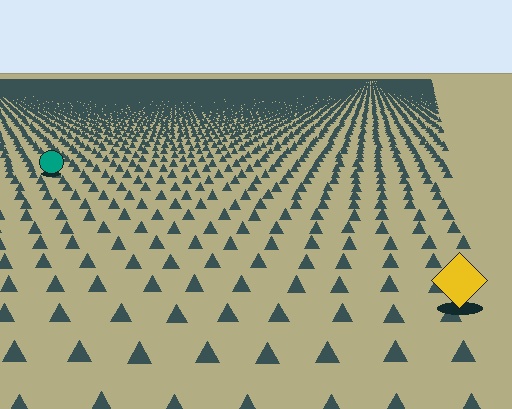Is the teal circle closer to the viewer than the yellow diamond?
No. The yellow diamond is closer — you can tell from the texture gradient: the ground texture is coarser near it.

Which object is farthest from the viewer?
The teal circle is farthest from the viewer. It appears smaller and the ground texture around it is denser.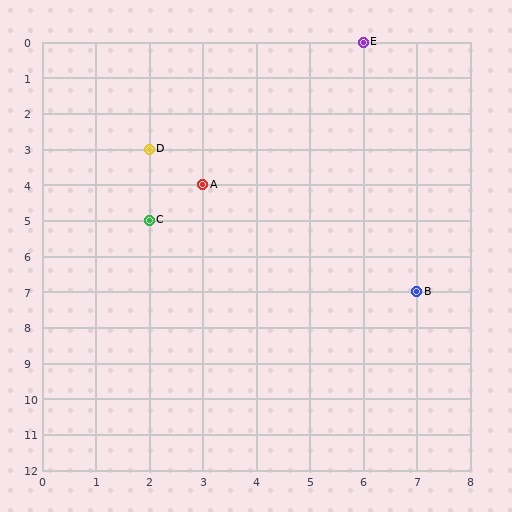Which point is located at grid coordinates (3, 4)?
Point A is at (3, 4).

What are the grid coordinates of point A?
Point A is at grid coordinates (3, 4).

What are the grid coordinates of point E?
Point E is at grid coordinates (6, 0).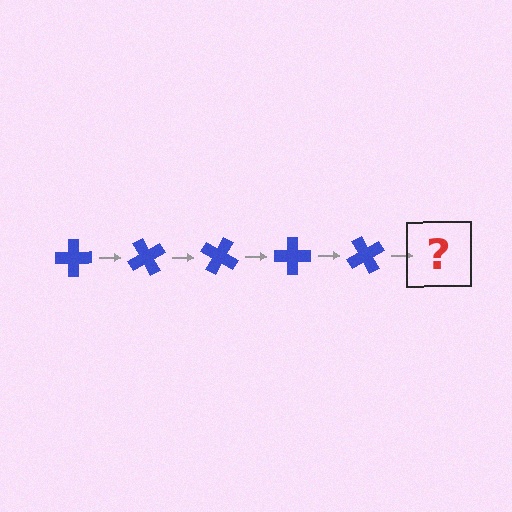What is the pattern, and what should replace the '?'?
The pattern is that the cross rotates 60 degrees each step. The '?' should be a blue cross rotated 300 degrees.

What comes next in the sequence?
The next element should be a blue cross rotated 300 degrees.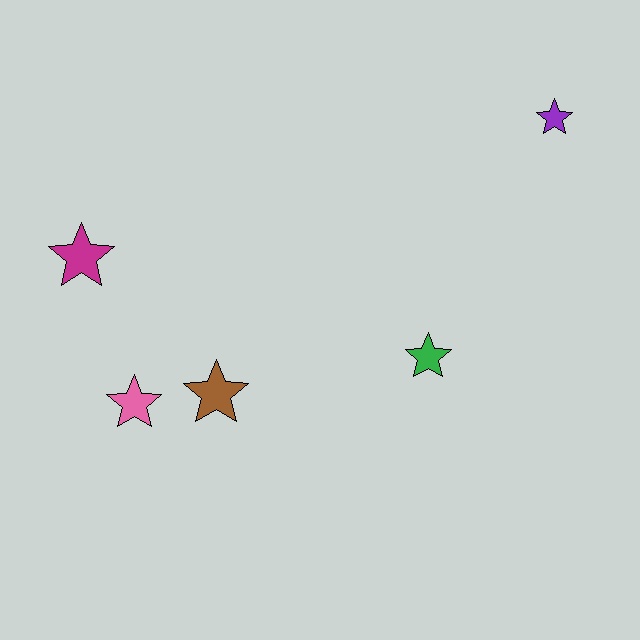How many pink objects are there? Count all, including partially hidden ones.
There is 1 pink object.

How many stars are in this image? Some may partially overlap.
There are 5 stars.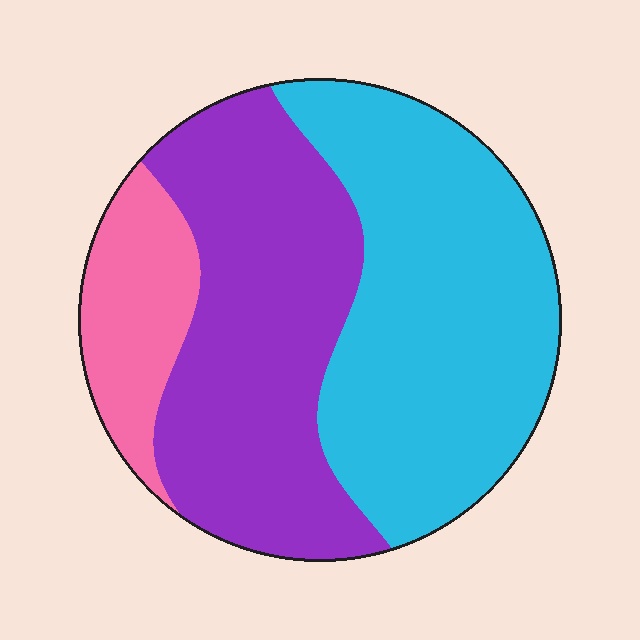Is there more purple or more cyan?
Cyan.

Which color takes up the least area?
Pink, at roughly 15%.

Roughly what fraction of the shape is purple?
Purple covers around 40% of the shape.